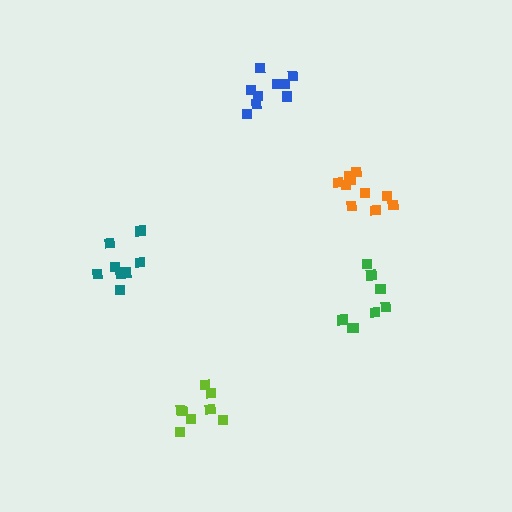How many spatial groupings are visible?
There are 5 spatial groupings.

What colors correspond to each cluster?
The clusters are colored: blue, teal, lime, green, orange.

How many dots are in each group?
Group 1: 9 dots, Group 2: 8 dots, Group 3: 8 dots, Group 4: 8 dots, Group 5: 10 dots (43 total).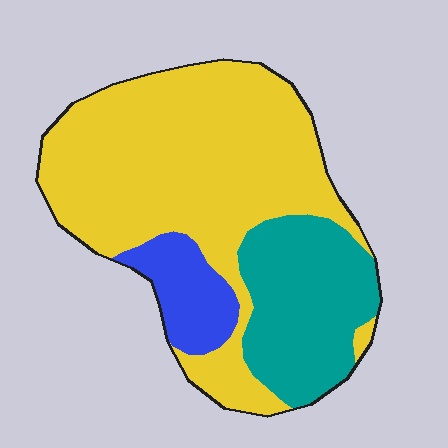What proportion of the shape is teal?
Teal takes up between a quarter and a half of the shape.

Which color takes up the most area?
Yellow, at roughly 65%.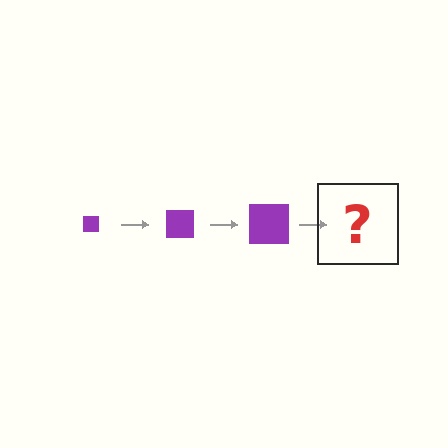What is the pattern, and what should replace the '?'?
The pattern is that the square gets progressively larger each step. The '?' should be a purple square, larger than the previous one.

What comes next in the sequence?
The next element should be a purple square, larger than the previous one.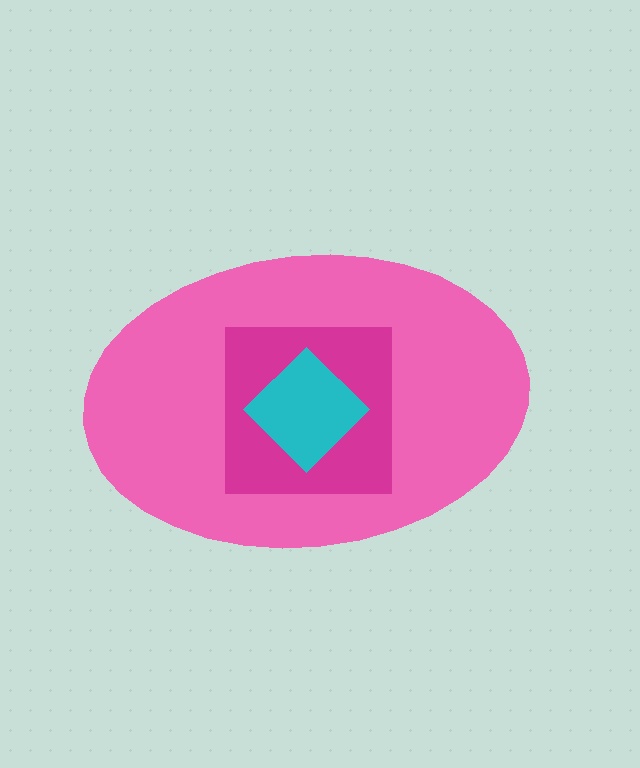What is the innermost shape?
The cyan diamond.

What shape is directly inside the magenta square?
The cyan diamond.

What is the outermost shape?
The pink ellipse.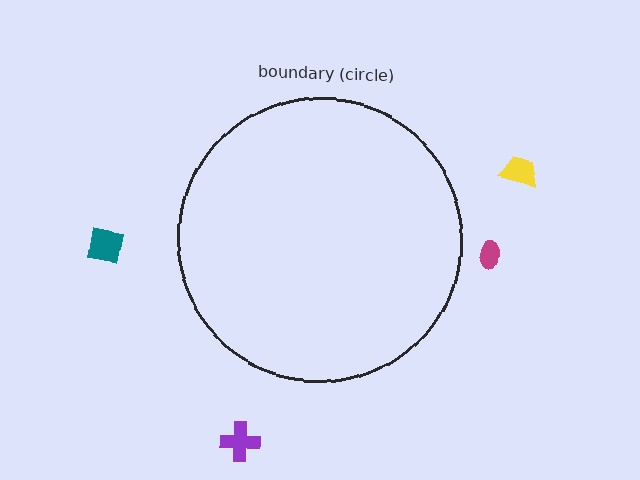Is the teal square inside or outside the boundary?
Outside.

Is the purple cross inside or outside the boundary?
Outside.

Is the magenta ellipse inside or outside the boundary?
Outside.